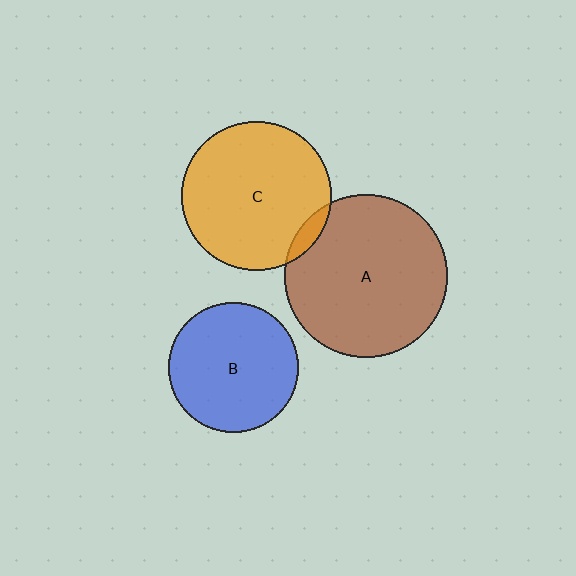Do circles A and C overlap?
Yes.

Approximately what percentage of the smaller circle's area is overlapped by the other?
Approximately 5%.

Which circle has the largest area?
Circle A (brown).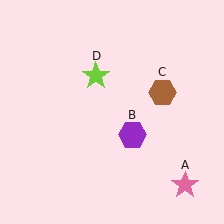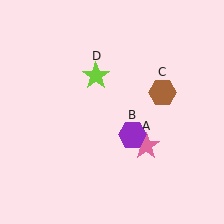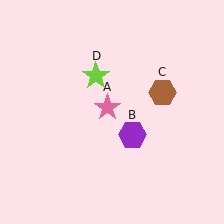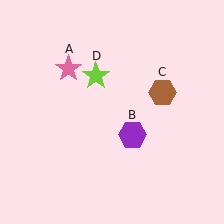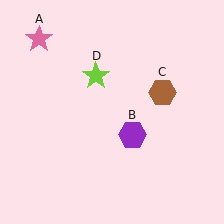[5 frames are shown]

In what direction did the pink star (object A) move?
The pink star (object A) moved up and to the left.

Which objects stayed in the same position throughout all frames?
Purple hexagon (object B) and brown hexagon (object C) and lime star (object D) remained stationary.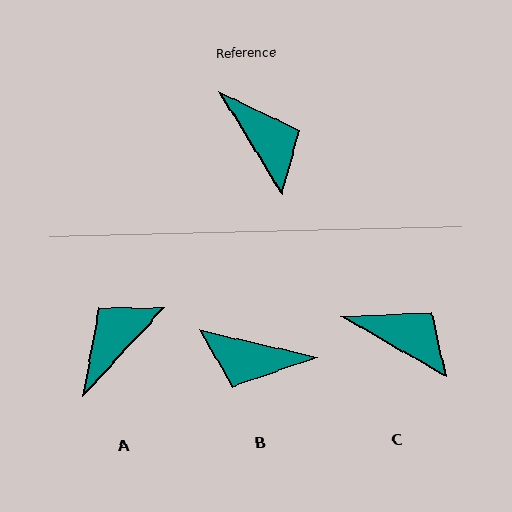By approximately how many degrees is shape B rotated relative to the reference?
Approximately 134 degrees clockwise.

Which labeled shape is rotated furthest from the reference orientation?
B, about 134 degrees away.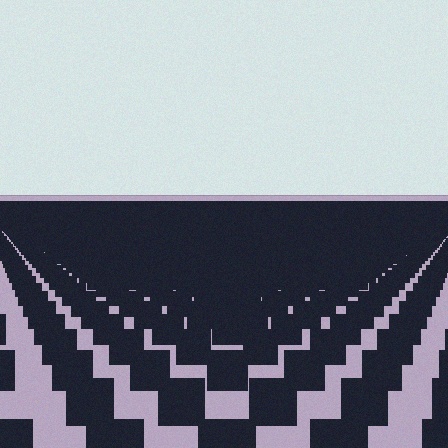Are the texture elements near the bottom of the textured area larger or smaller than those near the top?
Larger. Near the bottom, elements are closer to the viewer and appear at a bigger on-screen size.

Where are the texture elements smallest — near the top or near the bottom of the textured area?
Near the top.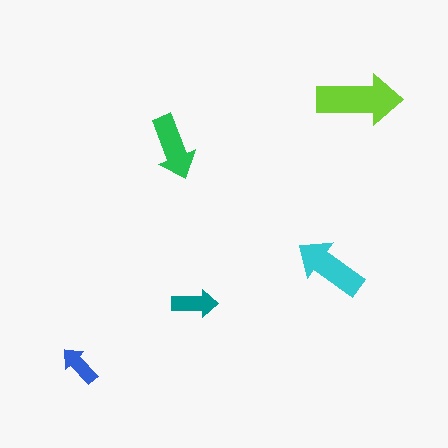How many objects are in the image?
There are 5 objects in the image.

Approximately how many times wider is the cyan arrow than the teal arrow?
About 1.5 times wider.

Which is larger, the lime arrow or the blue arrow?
The lime one.